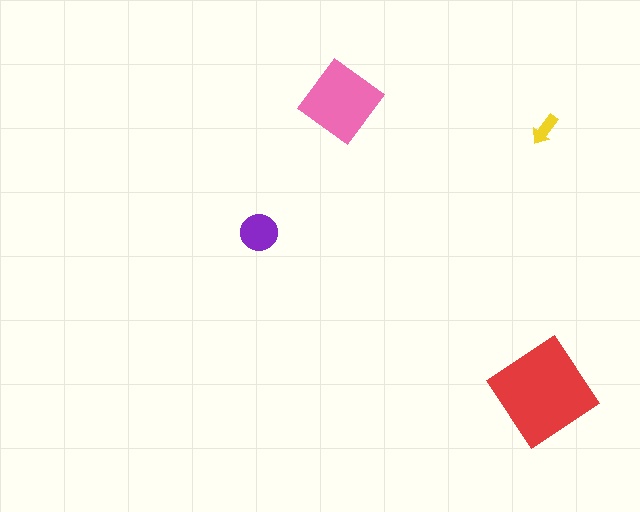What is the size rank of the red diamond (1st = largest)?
1st.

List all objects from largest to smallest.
The red diamond, the pink diamond, the purple circle, the yellow arrow.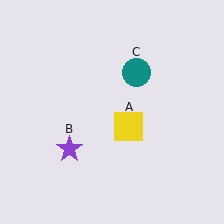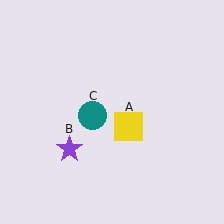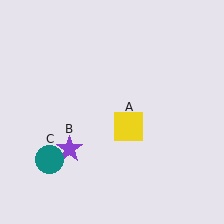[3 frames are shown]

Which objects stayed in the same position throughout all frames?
Yellow square (object A) and purple star (object B) remained stationary.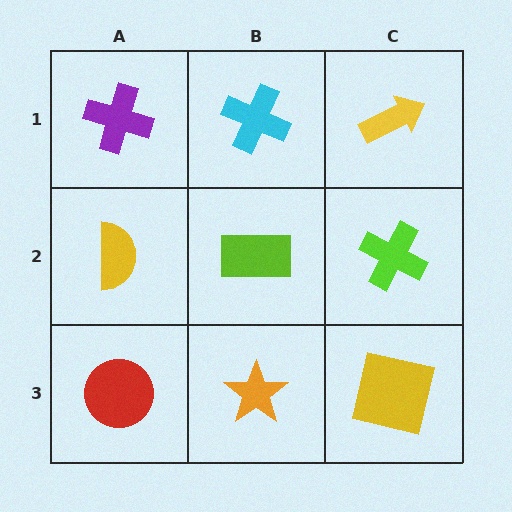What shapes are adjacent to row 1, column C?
A lime cross (row 2, column C), a cyan cross (row 1, column B).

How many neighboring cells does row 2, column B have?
4.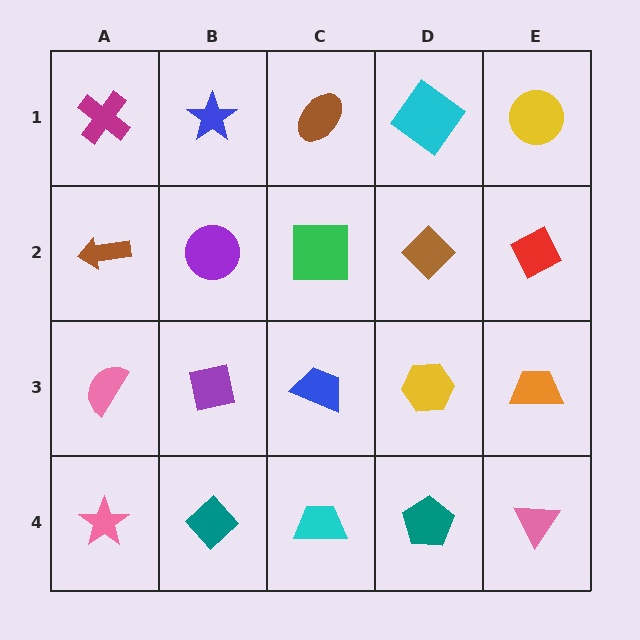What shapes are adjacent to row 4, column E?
An orange trapezoid (row 3, column E), a teal pentagon (row 4, column D).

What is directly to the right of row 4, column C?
A teal pentagon.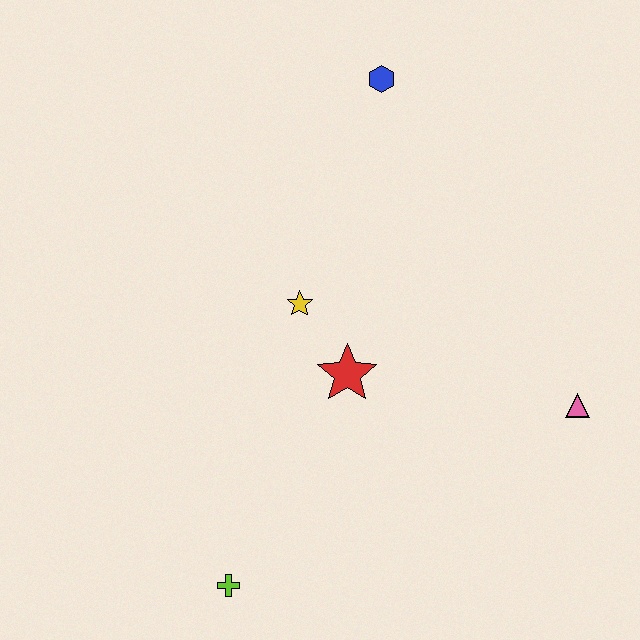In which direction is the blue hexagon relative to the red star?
The blue hexagon is above the red star.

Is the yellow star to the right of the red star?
No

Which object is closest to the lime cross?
The red star is closest to the lime cross.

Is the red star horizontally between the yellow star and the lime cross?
No